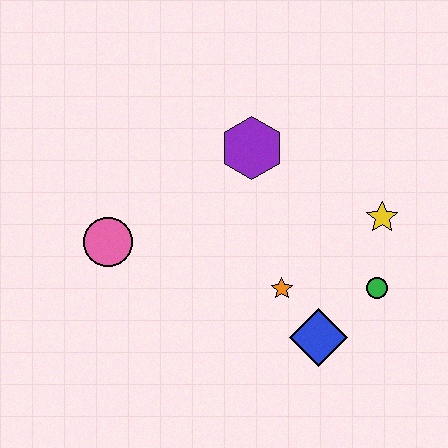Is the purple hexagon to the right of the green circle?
No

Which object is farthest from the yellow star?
The pink circle is farthest from the yellow star.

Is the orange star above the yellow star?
No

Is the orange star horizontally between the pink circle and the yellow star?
Yes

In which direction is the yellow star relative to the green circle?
The yellow star is above the green circle.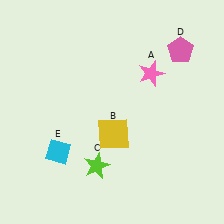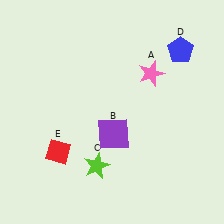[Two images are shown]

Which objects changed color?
B changed from yellow to purple. D changed from pink to blue. E changed from cyan to red.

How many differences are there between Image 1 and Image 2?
There are 3 differences between the two images.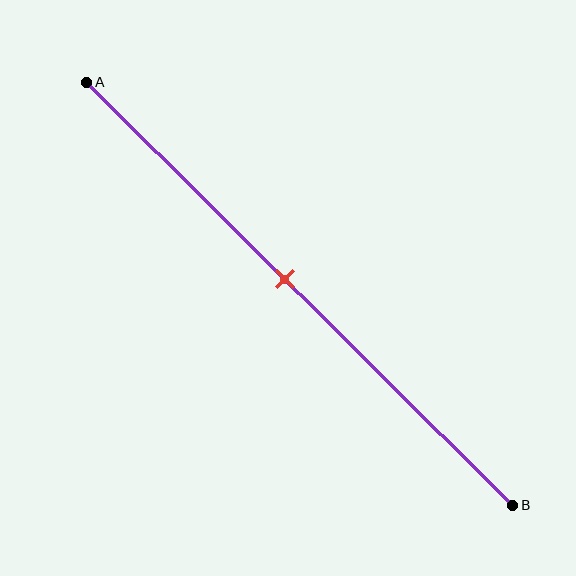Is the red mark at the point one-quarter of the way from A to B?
No, the mark is at about 45% from A, not at the 25% one-quarter point.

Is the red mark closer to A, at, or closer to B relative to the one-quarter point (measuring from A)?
The red mark is closer to point B than the one-quarter point of segment AB.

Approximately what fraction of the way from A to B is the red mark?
The red mark is approximately 45% of the way from A to B.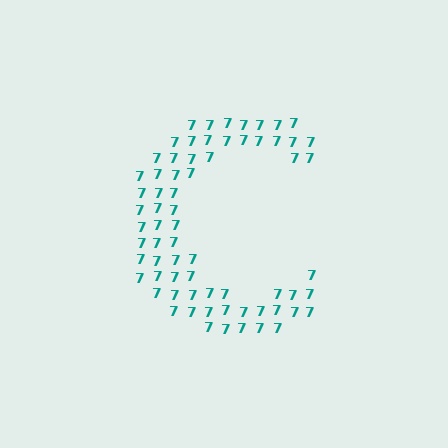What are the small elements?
The small elements are digit 7's.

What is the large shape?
The large shape is the letter C.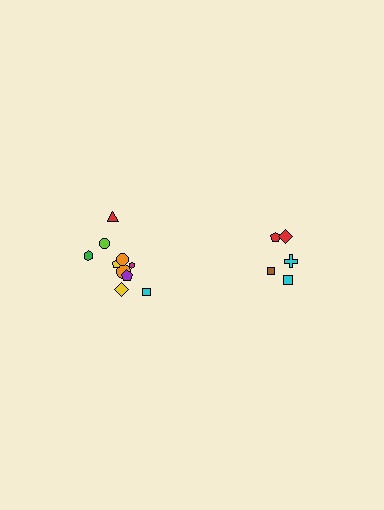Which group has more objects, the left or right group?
The left group.